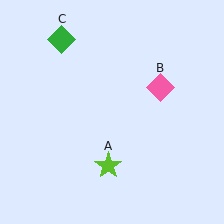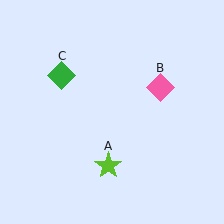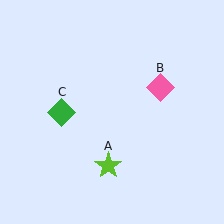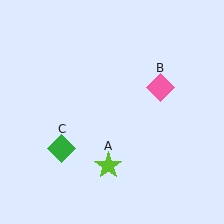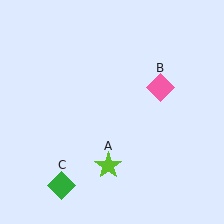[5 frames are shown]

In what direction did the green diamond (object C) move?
The green diamond (object C) moved down.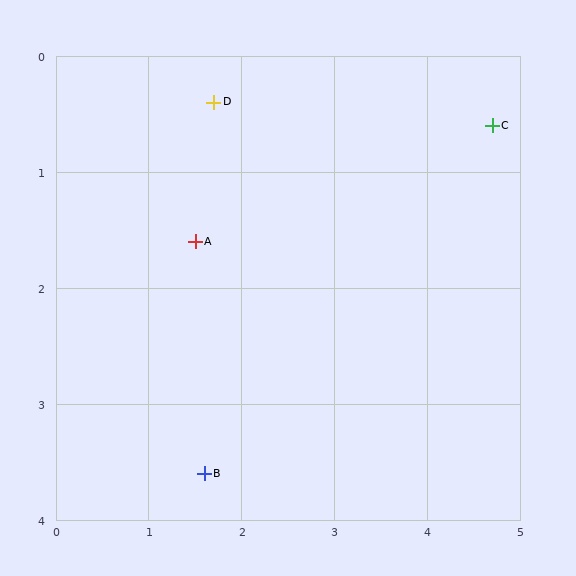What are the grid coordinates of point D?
Point D is at approximately (1.7, 0.4).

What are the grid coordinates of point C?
Point C is at approximately (4.7, 0.6).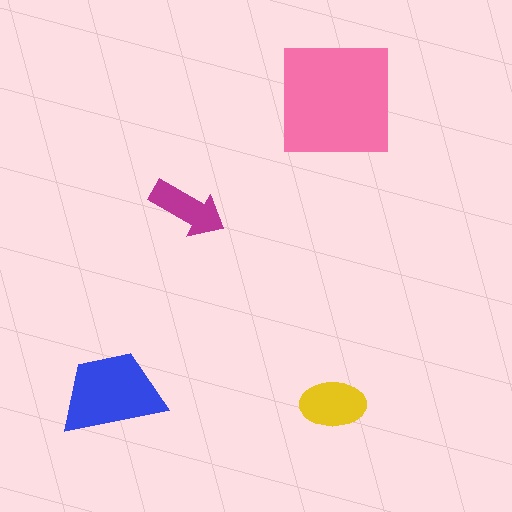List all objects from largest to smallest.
The pink square, the blue trapezoid, the yellow ellipse, the magenta arrow.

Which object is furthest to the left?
The blue trapezoid is leftmost.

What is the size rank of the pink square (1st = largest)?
1st.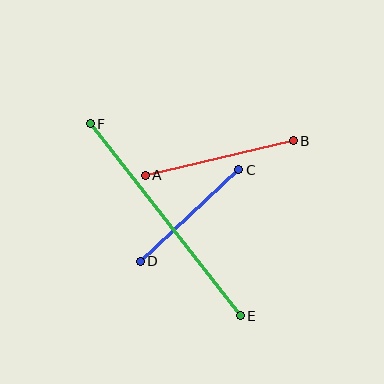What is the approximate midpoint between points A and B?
The midpoint is at approximately (219, 158) pixels.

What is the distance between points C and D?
The distance is approximately 135 pixels.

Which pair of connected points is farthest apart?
Points E and F are farthest apart.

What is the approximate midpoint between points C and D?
The midpoint is at approximately (189, 216) pixels.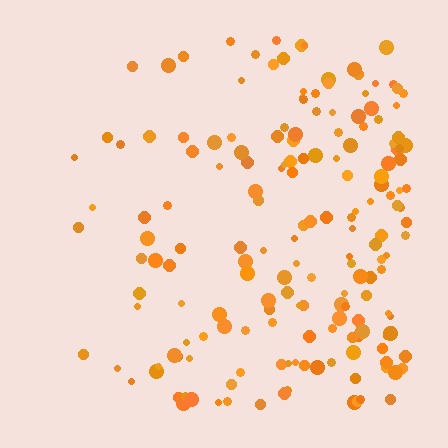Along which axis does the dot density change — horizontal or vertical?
Horizontal.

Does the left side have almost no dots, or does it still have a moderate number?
Still a moderate number, just noticeably fewer than the right.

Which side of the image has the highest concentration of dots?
The right.